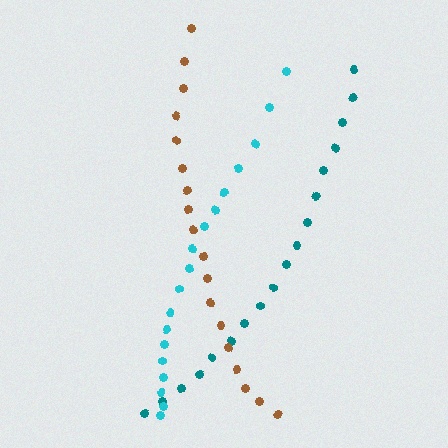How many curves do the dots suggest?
There are 3 distinct paths.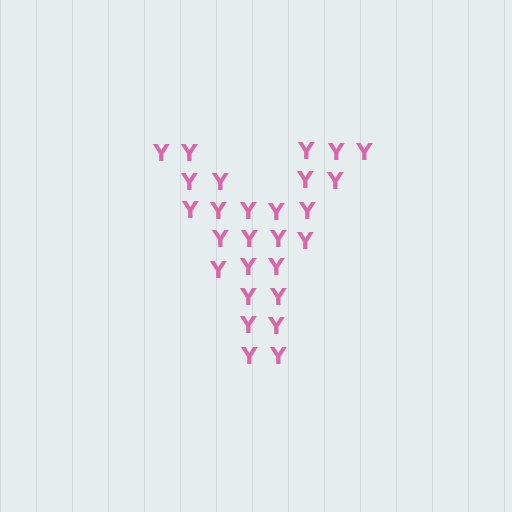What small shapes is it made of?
It is made of small letter Y's.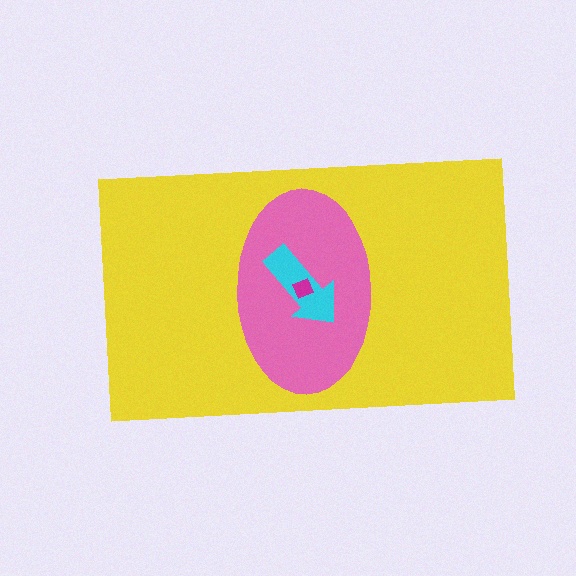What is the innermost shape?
The magenta diamond.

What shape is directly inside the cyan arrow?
The magenta diamond.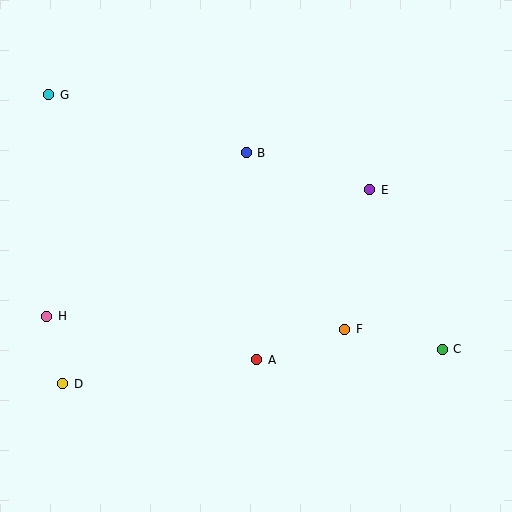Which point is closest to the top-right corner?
Point E is closest to the top-right corner.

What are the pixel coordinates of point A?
Point A is at (257, 360).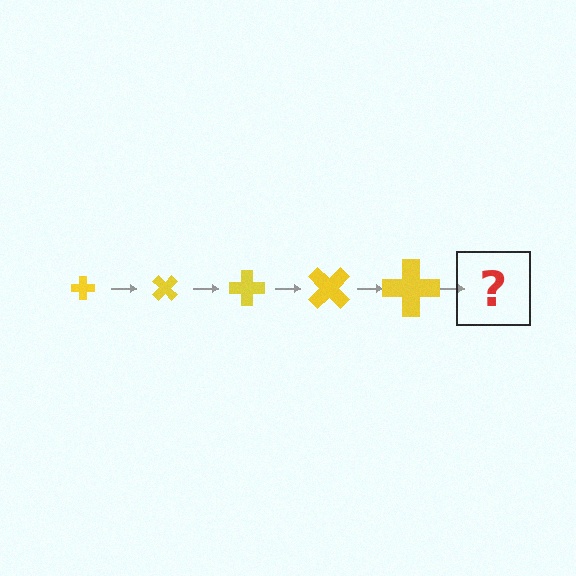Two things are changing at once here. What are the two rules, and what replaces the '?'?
The two rules are that the cross grows larger each step and it rotates 45 degrees each step. The '?' should be a cross, larger than the previous one and rotated 225 degrees from the start.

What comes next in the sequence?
The next element should be a cross, larger than the previous one and rotated 225 degrees from the start.